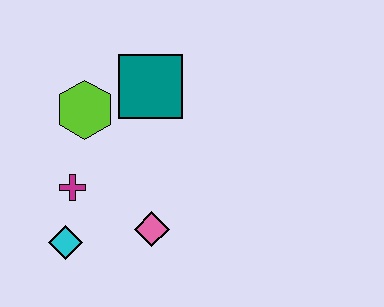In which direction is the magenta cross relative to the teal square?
The magenta cross is below the teal square.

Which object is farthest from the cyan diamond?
The teal square is farthest from the cyan diamond.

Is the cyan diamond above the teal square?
No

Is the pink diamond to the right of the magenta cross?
Yes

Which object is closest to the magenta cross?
The cyan diamond is closest to the magenta cross.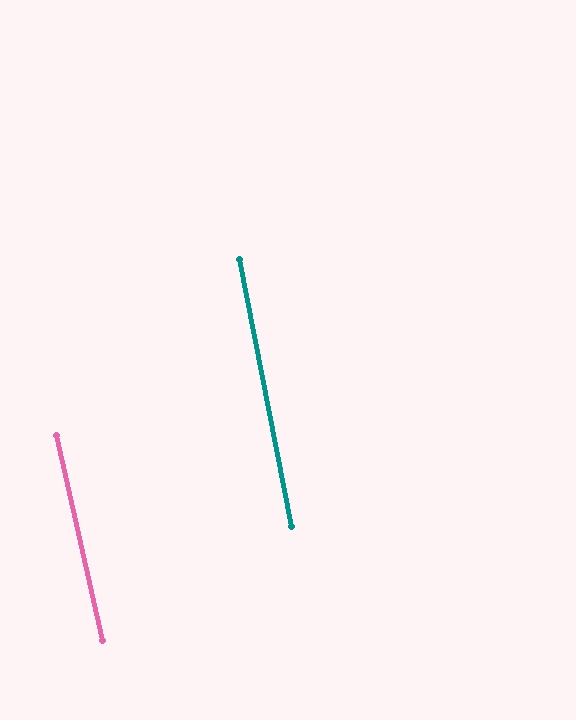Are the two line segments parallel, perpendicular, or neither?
Parallel — their directions differ by only 1.7°.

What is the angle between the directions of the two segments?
Approximately 2 degrees.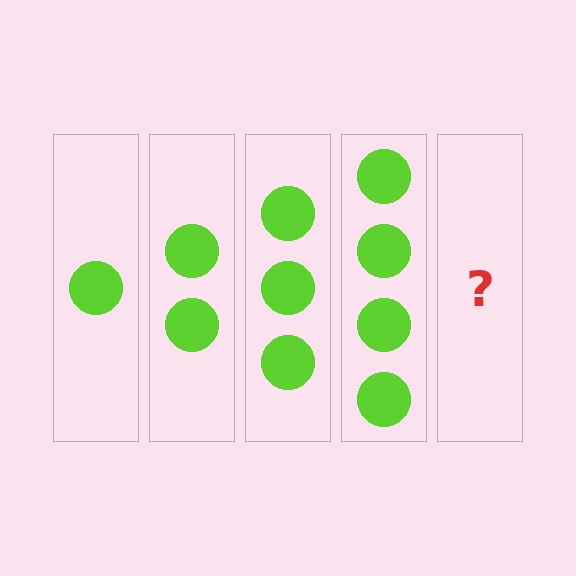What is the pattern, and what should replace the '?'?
The pattern is that each step adds one more circle. The '?' should be 5 circles.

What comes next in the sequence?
The next element should be 5 circles.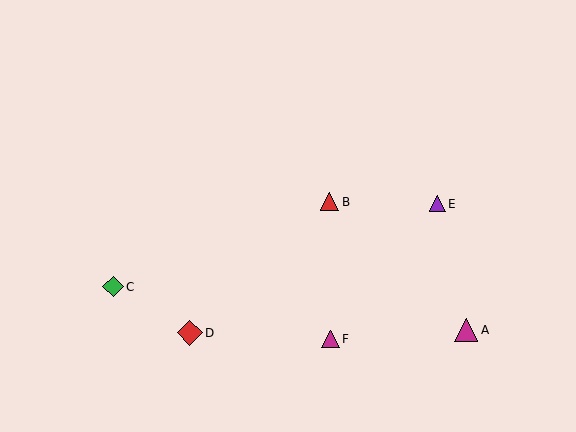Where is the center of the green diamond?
The center of the green diamond is at (113, 287).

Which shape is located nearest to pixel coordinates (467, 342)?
The magenta triangle (labeled A) at (466, 330) is nearest to that location.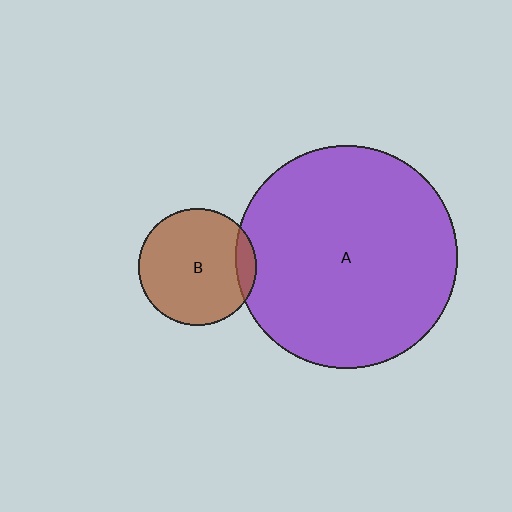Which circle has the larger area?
Circle A (purple).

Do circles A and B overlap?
Yes.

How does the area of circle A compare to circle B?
Approximately 3.6 times.